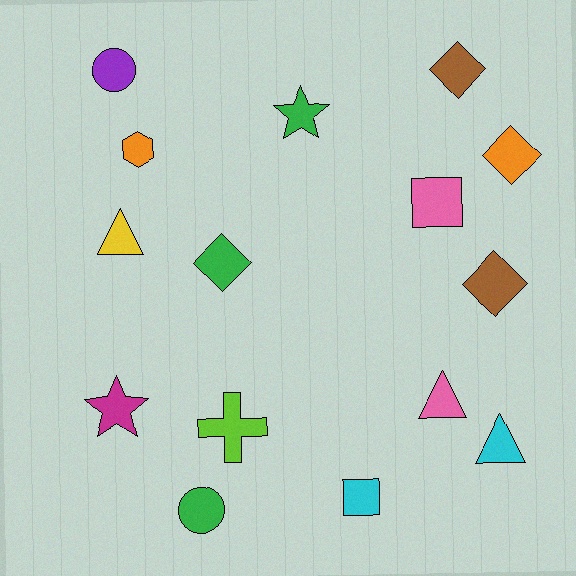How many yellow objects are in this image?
There is 1 yellow object.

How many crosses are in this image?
There is 1 cross.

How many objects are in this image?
There are 15 objects.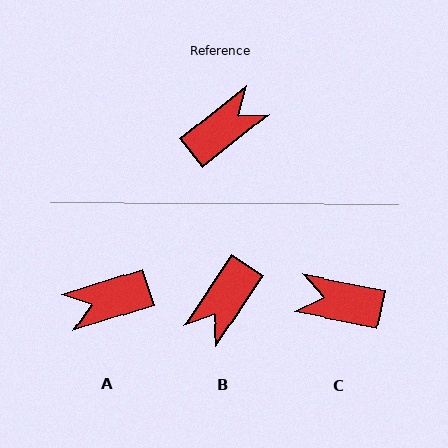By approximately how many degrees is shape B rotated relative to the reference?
Approximately 162 degrees clockwise.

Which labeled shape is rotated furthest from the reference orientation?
B, about 162 degrees away.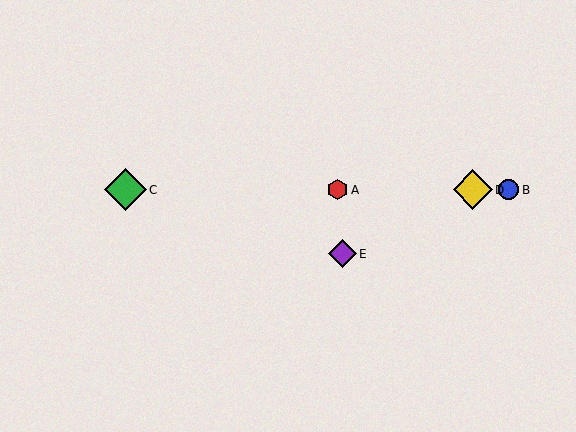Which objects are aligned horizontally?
Objects A, B, C, D are aligned horizontally.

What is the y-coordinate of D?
Object D is at y≈190.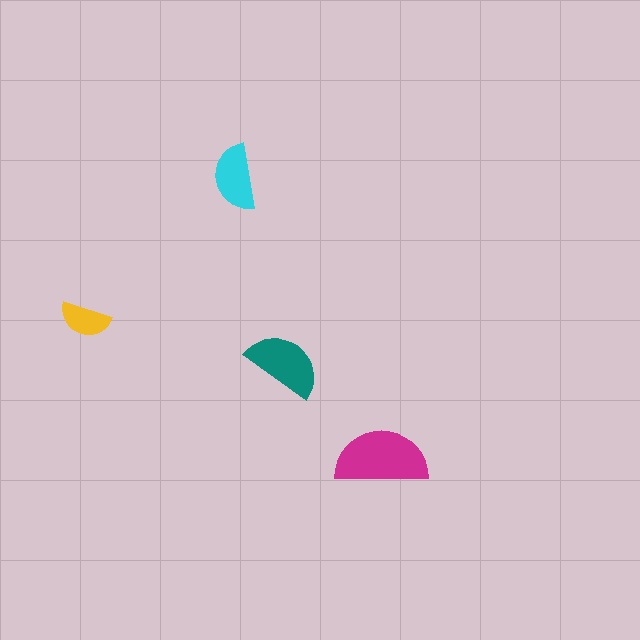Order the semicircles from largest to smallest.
the magenta one, the teal one, the cyan one, the yellow one.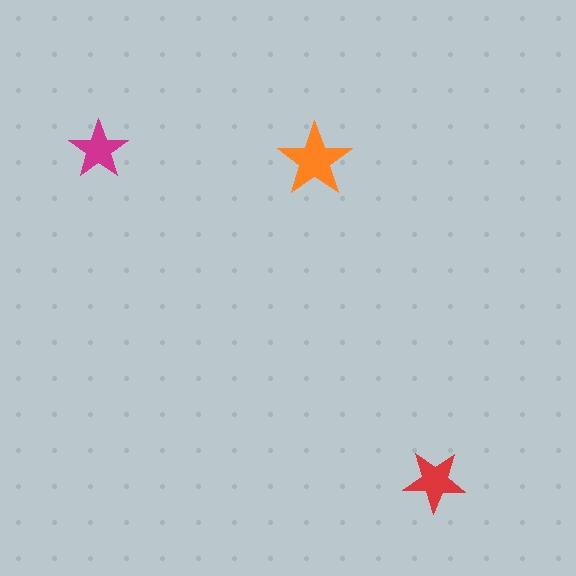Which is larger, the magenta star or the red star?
The red one.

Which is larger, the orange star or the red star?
The orange one.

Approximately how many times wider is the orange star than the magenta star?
About 1.5 times wider.